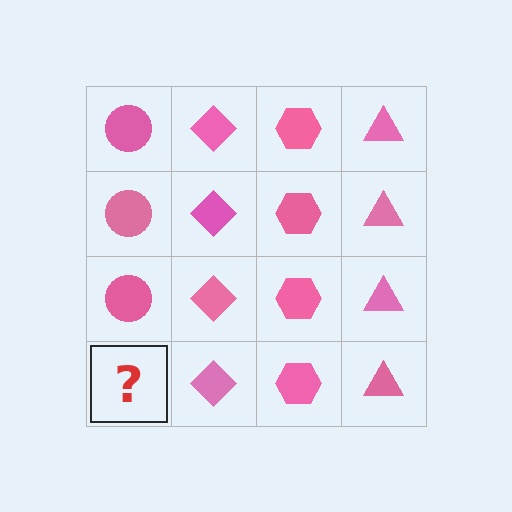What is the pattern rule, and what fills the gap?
The rule is that each column has a consistent shape. The gap should be filled with a pink circle.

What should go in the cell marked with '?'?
The missing cell should contain a pink circle.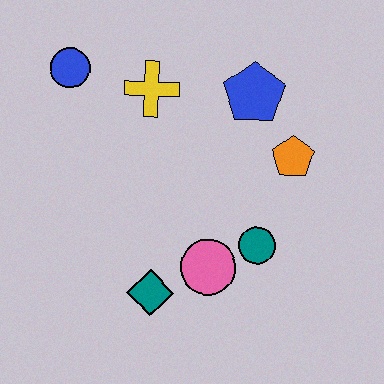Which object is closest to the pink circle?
The teal circle is closest to the pink circle.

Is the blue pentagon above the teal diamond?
Yes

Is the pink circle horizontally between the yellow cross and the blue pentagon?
Yes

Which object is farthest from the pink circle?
The blue circle is farthest from the pink circle.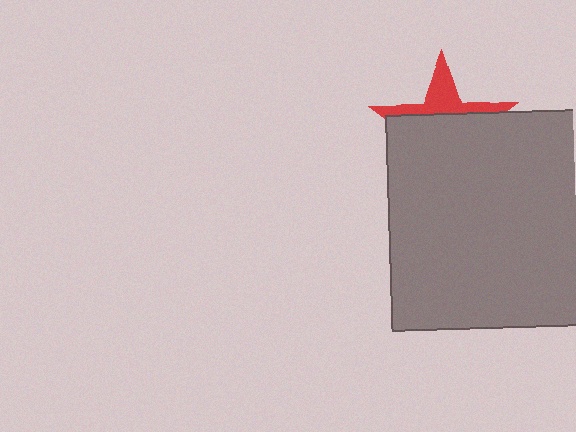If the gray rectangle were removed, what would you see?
You would see the complete red star.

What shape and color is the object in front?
The object in front is a gray rectangle.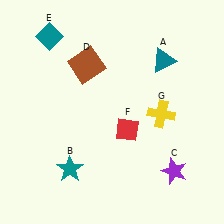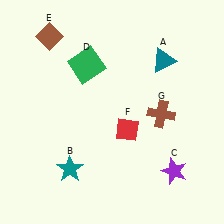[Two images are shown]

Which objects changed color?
D changed from brown to green. E changed from teal to brown. G changed from yellow to brown.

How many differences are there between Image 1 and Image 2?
There are 3 differences between the two images.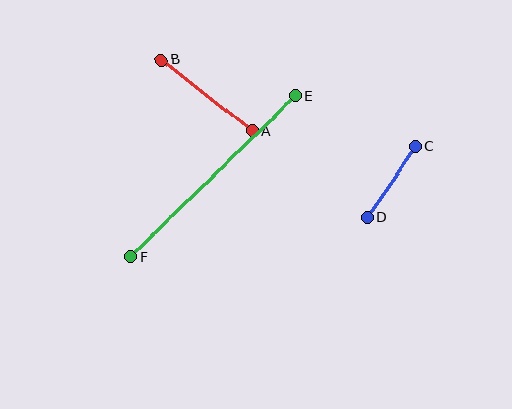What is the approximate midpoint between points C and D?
The midpoint is at approximately (392, 182) pixels.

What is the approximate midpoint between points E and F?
The midpoint is at approximately (213, 176) pixels.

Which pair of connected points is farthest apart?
Points E and F are farthest apart.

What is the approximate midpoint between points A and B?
The midpoint is at approximately (207, 95) pixels.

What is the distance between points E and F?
The distance is approximately 230 pixels.